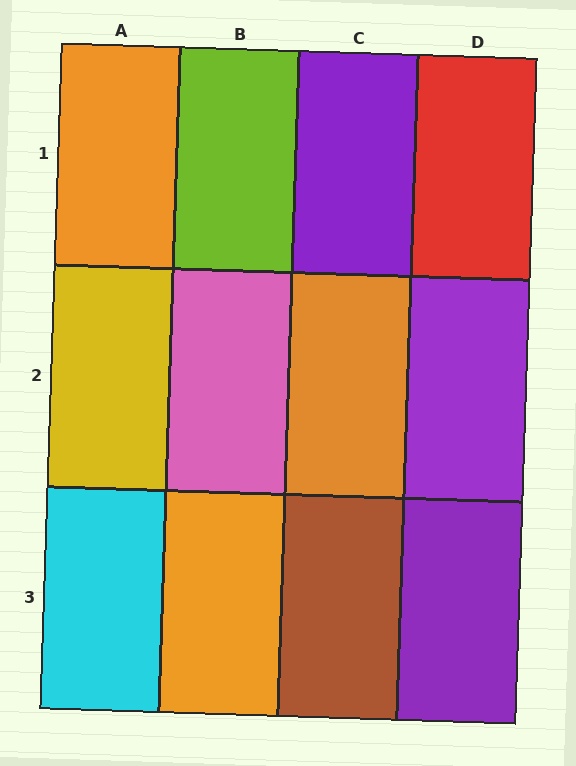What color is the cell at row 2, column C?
Orange.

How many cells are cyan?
1 cell is cyan.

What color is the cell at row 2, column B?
Pink.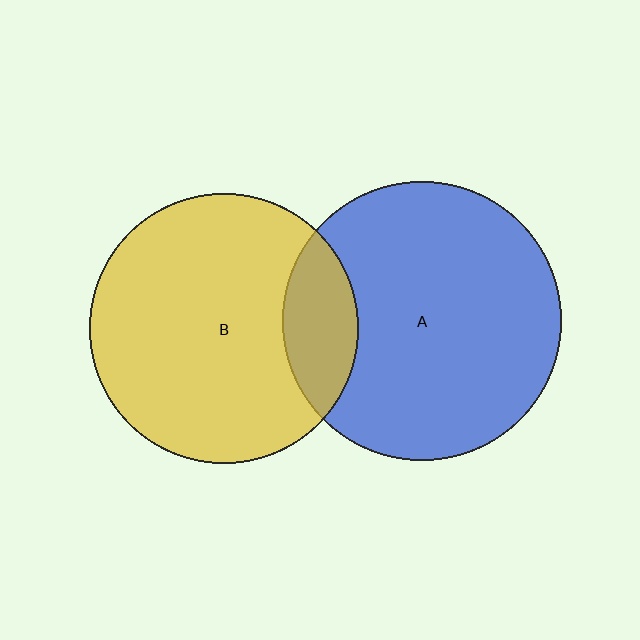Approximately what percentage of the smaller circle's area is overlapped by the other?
Approximately 15%.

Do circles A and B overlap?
Yes.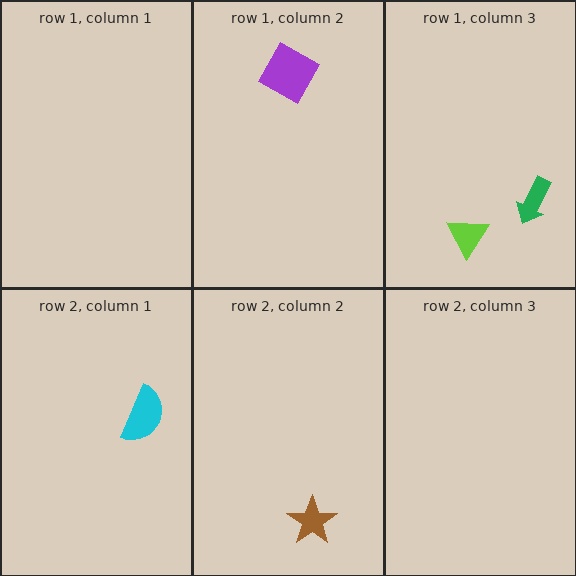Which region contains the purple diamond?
The row 1, column 2 region.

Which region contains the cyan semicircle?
The row 2, column 1 region.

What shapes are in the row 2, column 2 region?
The brown star.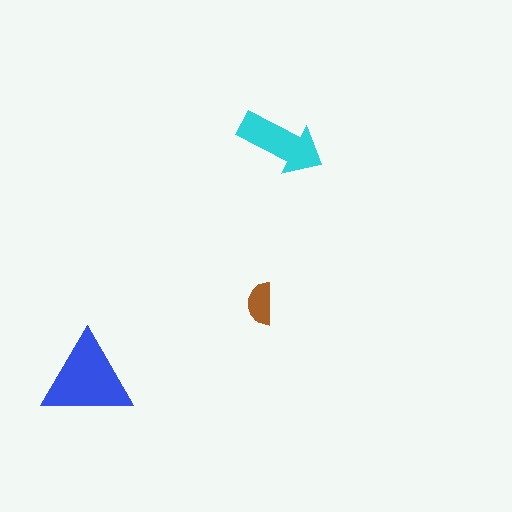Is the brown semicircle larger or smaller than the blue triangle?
Smaller.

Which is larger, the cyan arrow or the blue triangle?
The blue triangle.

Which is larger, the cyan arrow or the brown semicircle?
The cyan arrow.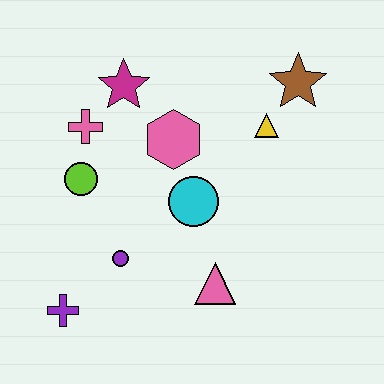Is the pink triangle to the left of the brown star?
Yes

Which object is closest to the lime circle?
The pink cross is closest to the lime circle.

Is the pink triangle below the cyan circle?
Yes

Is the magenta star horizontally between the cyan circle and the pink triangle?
No